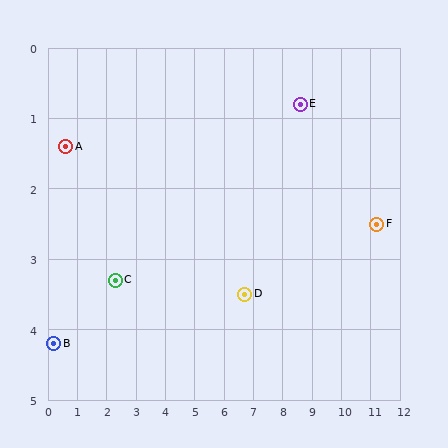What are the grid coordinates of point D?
Point D is at approximately (6.7, 3.5).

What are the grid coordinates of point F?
Point F is at approximately (11.2, 2.5).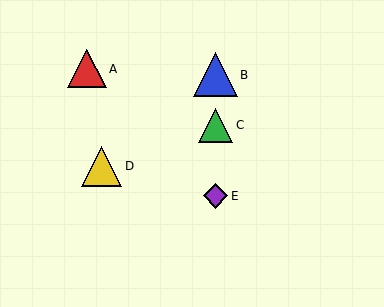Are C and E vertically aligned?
Yes, both are at x≈215.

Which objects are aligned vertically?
Objects B, C, E are aligned vertically.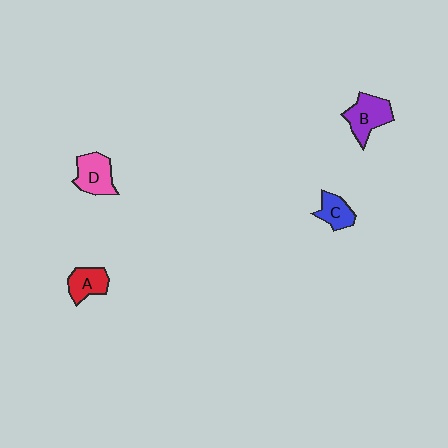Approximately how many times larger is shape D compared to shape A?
Approximately 1.2 times.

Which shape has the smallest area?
Shape C (blue).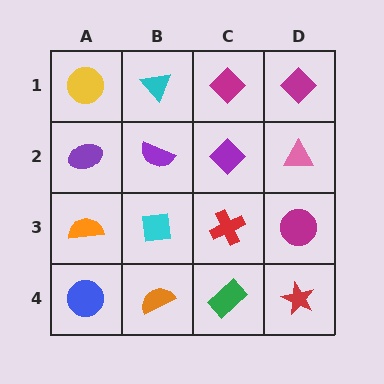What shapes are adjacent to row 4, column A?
An orange semicircle (row 3, column A), an orange semicircle (row 4, column B).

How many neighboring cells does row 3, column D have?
3.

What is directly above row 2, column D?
A magenta diamond.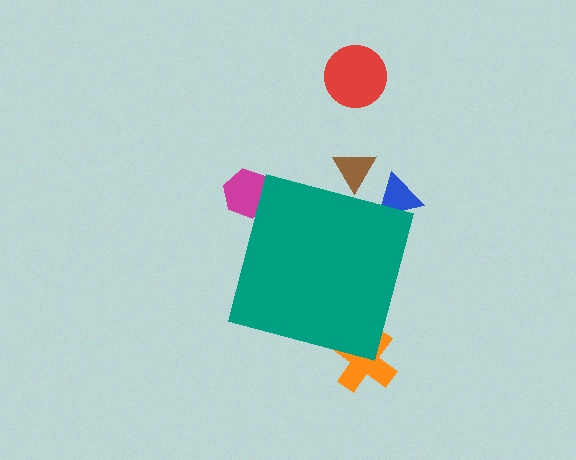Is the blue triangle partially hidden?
Yes, the blue triangle is partially hidden behind the teal square.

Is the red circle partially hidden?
No, the red circle is fully visible.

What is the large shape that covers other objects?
A teal square.